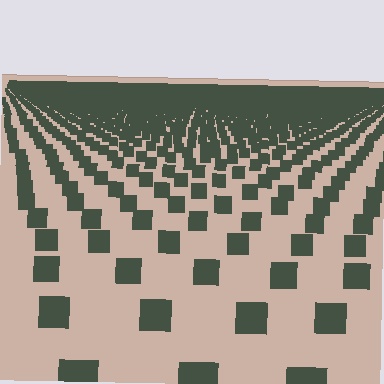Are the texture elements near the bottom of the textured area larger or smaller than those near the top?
Larger. Near the bottom, elements are closer to the viewer and appear at a bigger on-screen size.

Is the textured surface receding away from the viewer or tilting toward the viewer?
The surface is receding away from the viewer. Texture elements get smaller and denser toward the top.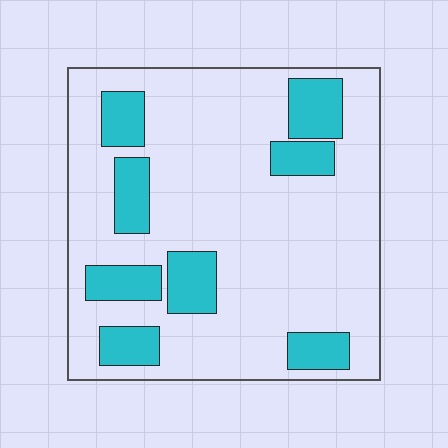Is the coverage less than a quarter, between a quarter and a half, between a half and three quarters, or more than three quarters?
Less than a quarter.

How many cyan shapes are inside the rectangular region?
8.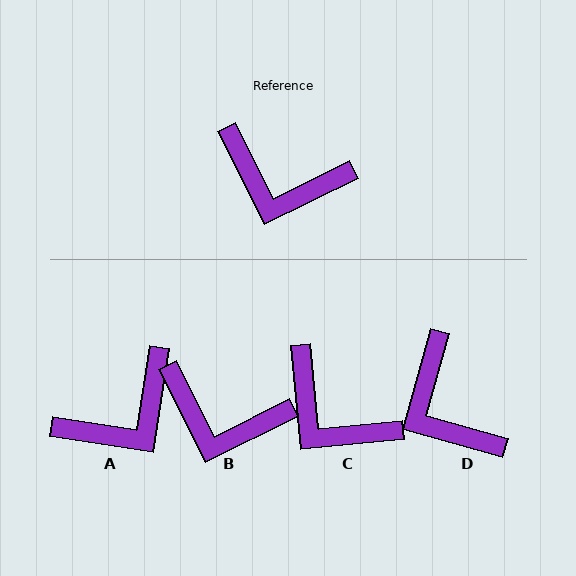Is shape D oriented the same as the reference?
No, it is off by about 42 degrees.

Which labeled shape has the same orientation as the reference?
B.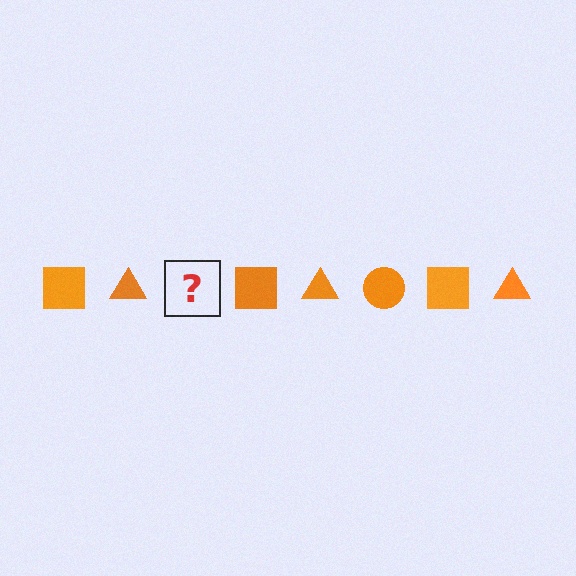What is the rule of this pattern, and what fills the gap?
The rule is that the pattern cycles through square, triangle, circle shapes in orange. The gap should be filled with an orange circle.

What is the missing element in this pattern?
The missing element is an orange circle.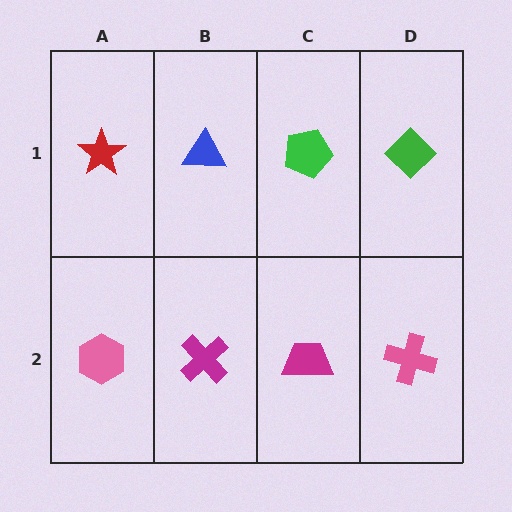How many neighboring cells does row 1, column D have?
2.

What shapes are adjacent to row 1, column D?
A pink cross (row 2, column D), a green pentagon (row 1, column C).